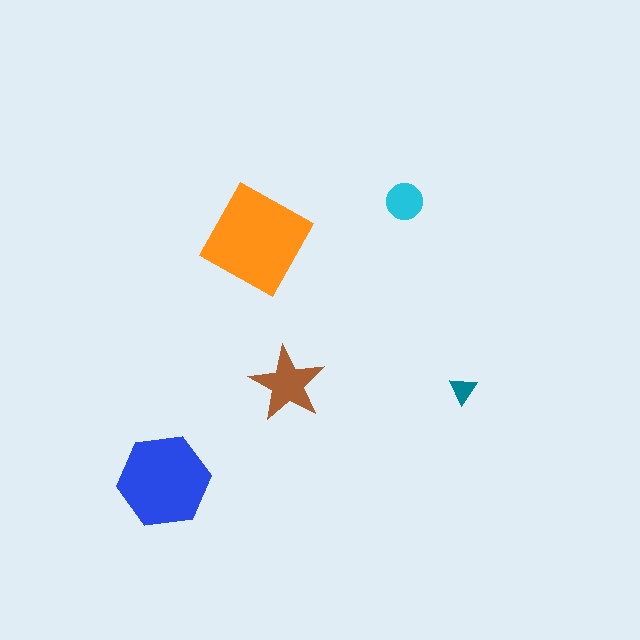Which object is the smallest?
The teal triangle.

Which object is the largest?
The orange diamond.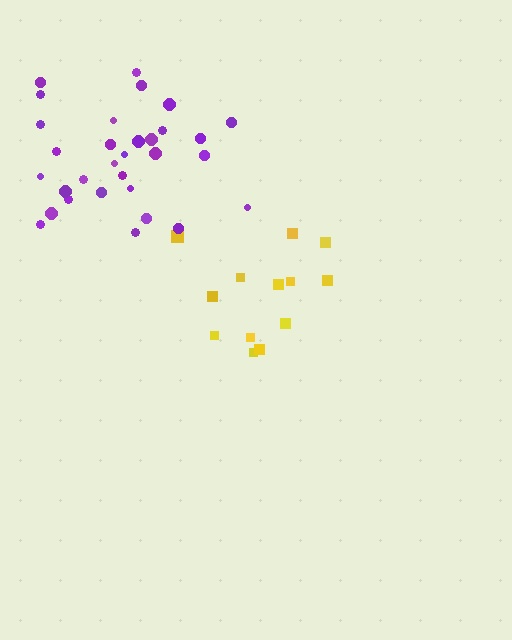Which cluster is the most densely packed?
Yellow.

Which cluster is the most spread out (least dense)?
Purple.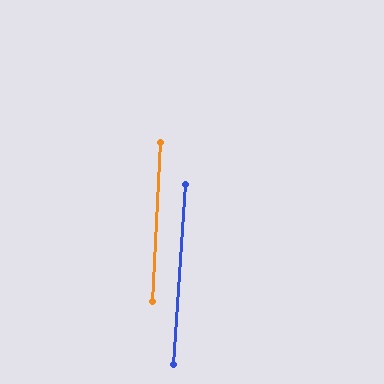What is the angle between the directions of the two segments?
Approximately 1 degree.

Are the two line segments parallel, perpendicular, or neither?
Parallel — their directions differ by only 1.1°.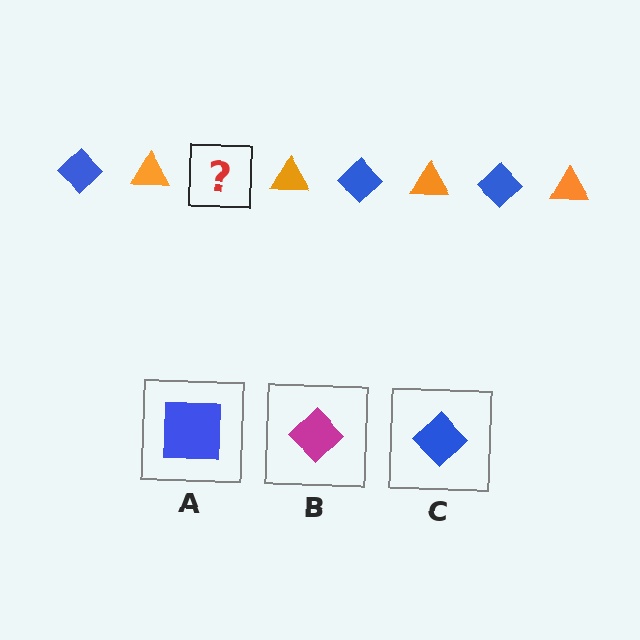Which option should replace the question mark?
Option C.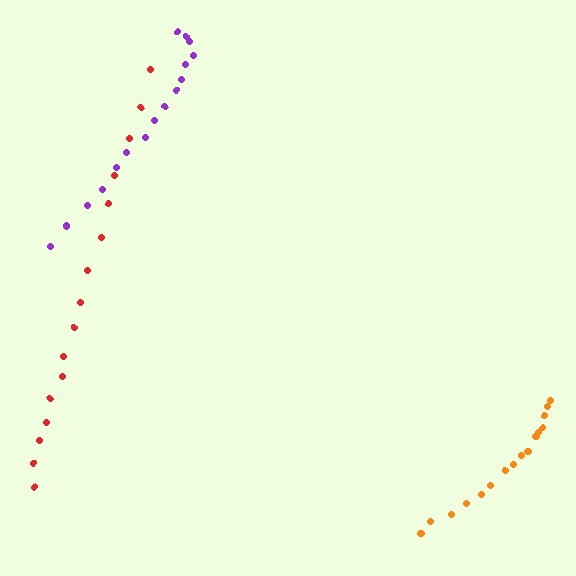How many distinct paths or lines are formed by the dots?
There are 3 distinct paths.